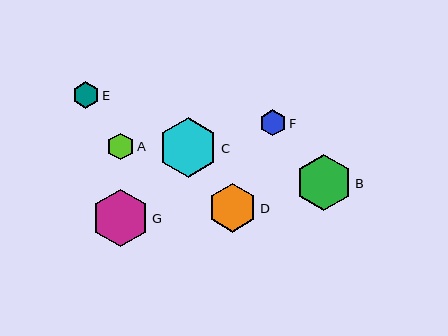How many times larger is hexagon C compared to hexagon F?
Hexagon C is approximately 2.3 times the size of hexagon F.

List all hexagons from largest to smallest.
From largest to smallest: C, G, B, D, A, E, F.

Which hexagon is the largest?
Hexagon C is the largest with a size of approximately 60 pixels.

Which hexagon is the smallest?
Hexagon F is the smallest with a size of approximately 26 pixels.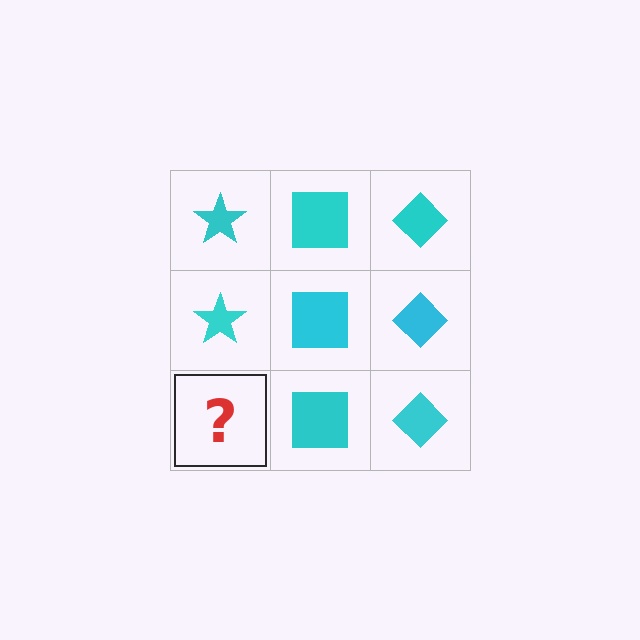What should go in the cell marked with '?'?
The missing cell should contain a cyan star.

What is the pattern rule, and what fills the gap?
The rule is that each column has a consistent shape. The gap should be filled with a cyan star.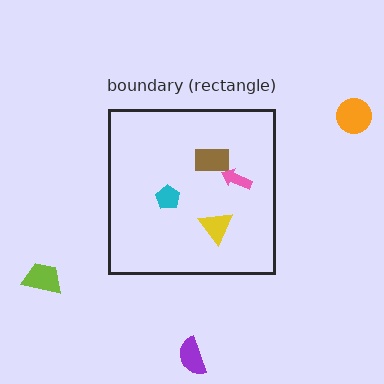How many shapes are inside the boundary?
4 inside, 3 outside.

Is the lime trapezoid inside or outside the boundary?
Outside.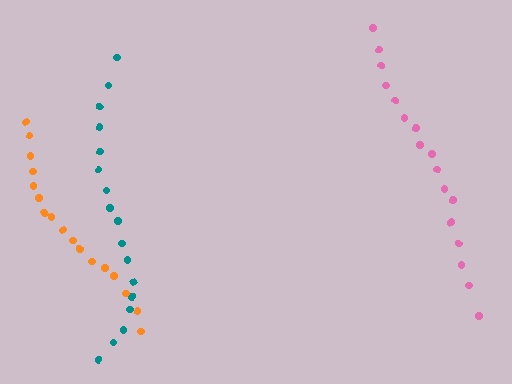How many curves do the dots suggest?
There are 3 distinct paths.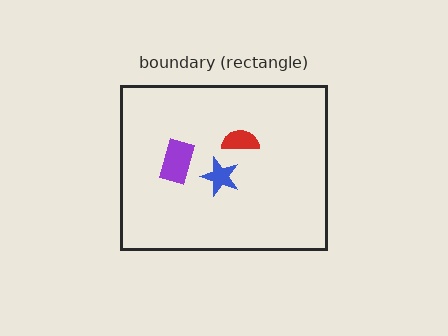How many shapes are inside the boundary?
3 inside, 0 outside.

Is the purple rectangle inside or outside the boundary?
Inside.